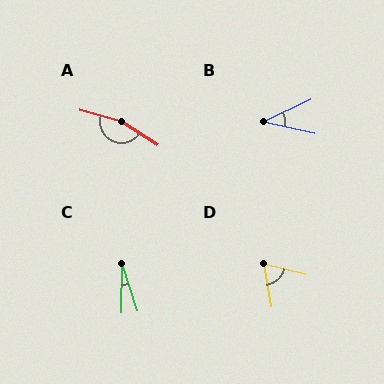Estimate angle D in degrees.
Approximately 66 degrees.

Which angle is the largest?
A, at approximately 163 degrees.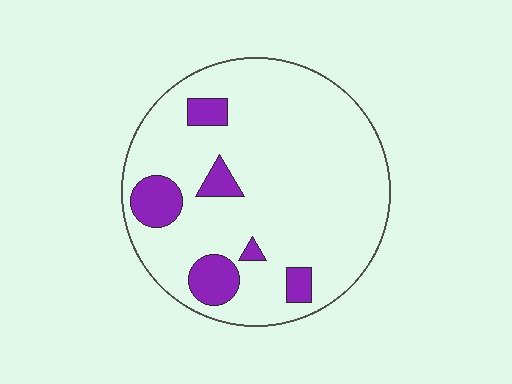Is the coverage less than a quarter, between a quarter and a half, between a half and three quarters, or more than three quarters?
Less than a quarter.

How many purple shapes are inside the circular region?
6.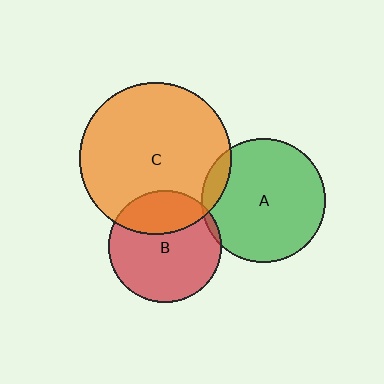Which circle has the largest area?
Circle C (orange).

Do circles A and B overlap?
Yes.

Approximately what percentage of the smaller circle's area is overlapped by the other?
Approximately 5%.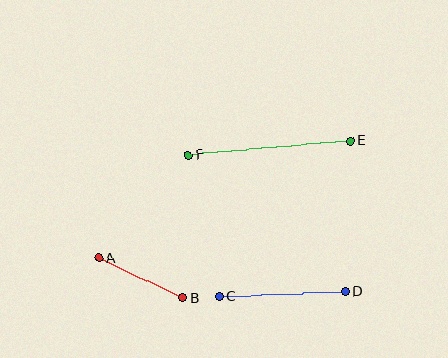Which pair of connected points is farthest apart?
Points E and F are farthest apart.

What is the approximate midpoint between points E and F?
The midpoint is at approximately (269, 148) pixels.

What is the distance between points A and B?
The distance is approximately 93 pixels.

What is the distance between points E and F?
The distance is approximately 163 pixels.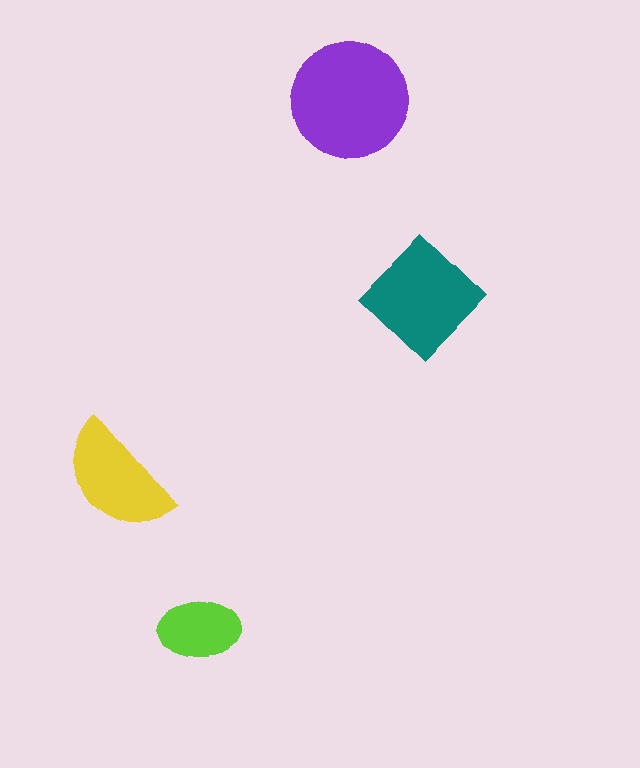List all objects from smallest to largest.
The lime ellipse, the yellow semicircle, the teal diamond, the purple circle.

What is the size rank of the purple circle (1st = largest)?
1st.